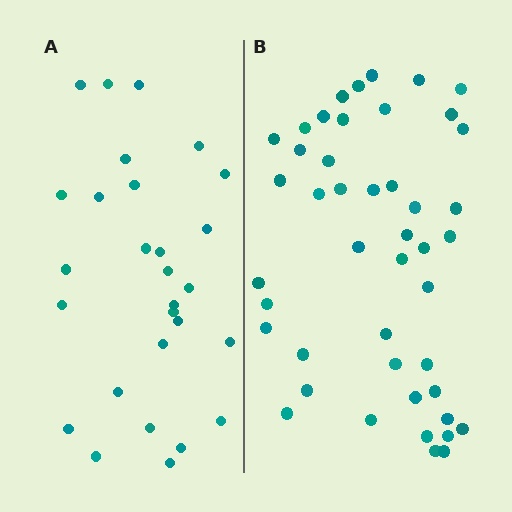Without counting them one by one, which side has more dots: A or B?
Region B (the right region) has more dots.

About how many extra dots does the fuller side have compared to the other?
Region B has approximately 15 more dots than region A.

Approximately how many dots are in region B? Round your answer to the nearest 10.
About 40 dots. (The exact count is 45, which rounds to 40.)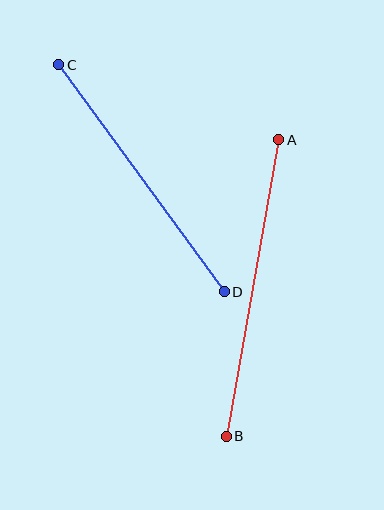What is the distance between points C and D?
The distance is approximately 281 pixels.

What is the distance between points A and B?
The distance is approximately 301 pixels.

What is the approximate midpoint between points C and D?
The midpoint is at approximately (141, 178) pixels.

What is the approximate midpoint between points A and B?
The midpoint is at approximately (253, 288) pixels.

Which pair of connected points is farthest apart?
Points A and B are farthest apart.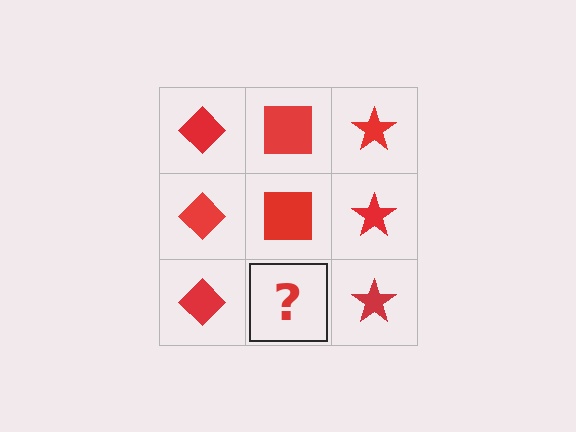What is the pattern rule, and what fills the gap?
The rule is that each column has a consistent shape. The gap should be filled with a red square.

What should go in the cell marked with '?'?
The missing cell should contain a red square.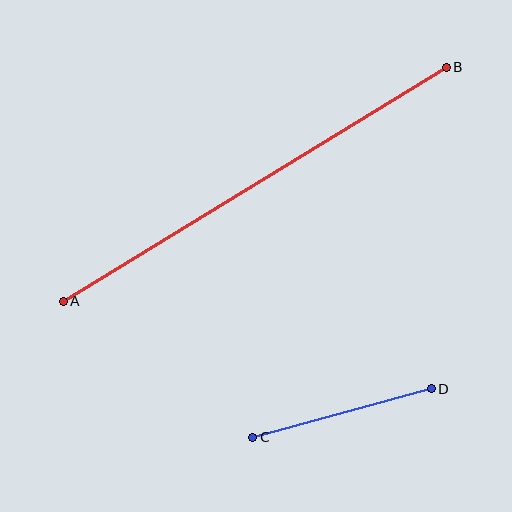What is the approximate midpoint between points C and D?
The midpoint is at approximately (342, 413) pixels.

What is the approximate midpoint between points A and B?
The midpoint is at approximately (255, 184) pixels.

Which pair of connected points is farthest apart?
Points A and B are farthest apart.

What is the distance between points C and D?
The distance is approximately 185 pixels.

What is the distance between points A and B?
The distance is approximately 449 pixels.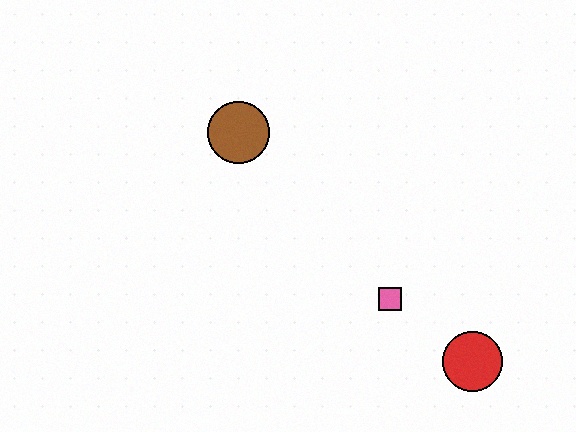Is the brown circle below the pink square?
No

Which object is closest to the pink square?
The red circle is closest to the pink square.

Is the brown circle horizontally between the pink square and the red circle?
No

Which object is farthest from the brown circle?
The red circle is farthest from the brown circle.